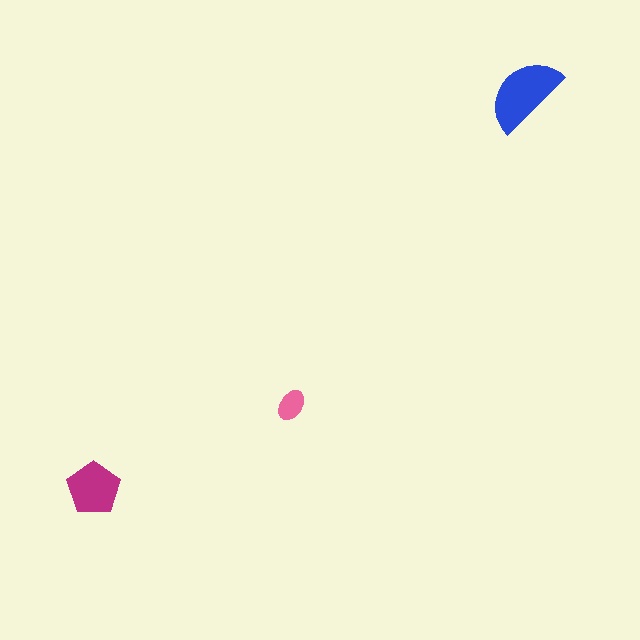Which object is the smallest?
The pink ellipse.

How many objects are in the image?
There are 3 objects in the image.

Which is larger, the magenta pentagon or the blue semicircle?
The blue semicircle.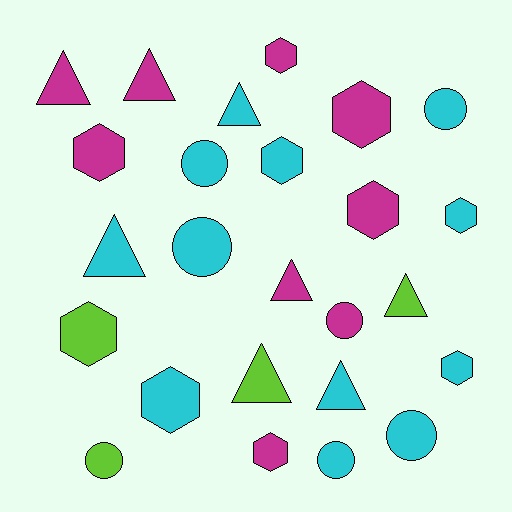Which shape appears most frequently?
Hexagon, with 10 objects.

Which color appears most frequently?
Cyan, with 12 objects.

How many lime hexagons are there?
There is 1 lime hexagon.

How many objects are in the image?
There are 25 objects.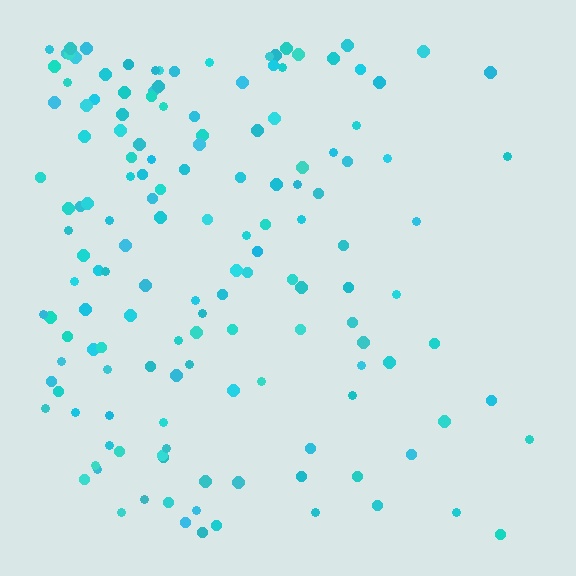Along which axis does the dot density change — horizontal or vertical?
Horizontal.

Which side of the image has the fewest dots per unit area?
The right.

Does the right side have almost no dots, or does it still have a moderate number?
Still a moderate number, just noticeably fewer than the left.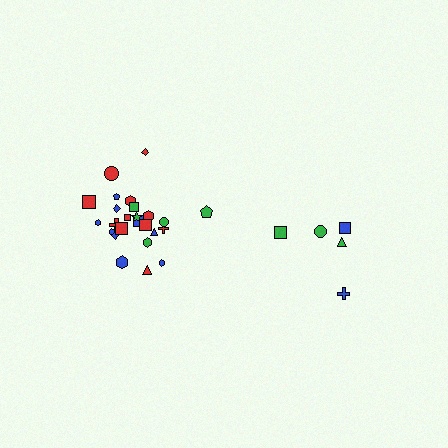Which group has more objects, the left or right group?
The left group.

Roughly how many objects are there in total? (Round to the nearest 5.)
Roughly 30 objects in total.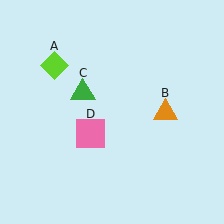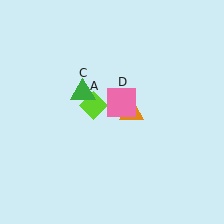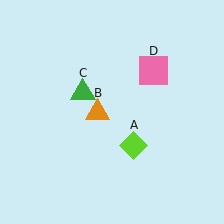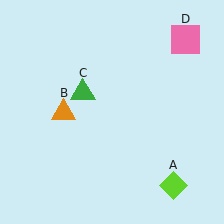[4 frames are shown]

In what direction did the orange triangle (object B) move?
The orange triangle (object B) moved left.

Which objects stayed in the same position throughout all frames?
Green triangle (object C) remained stationary.